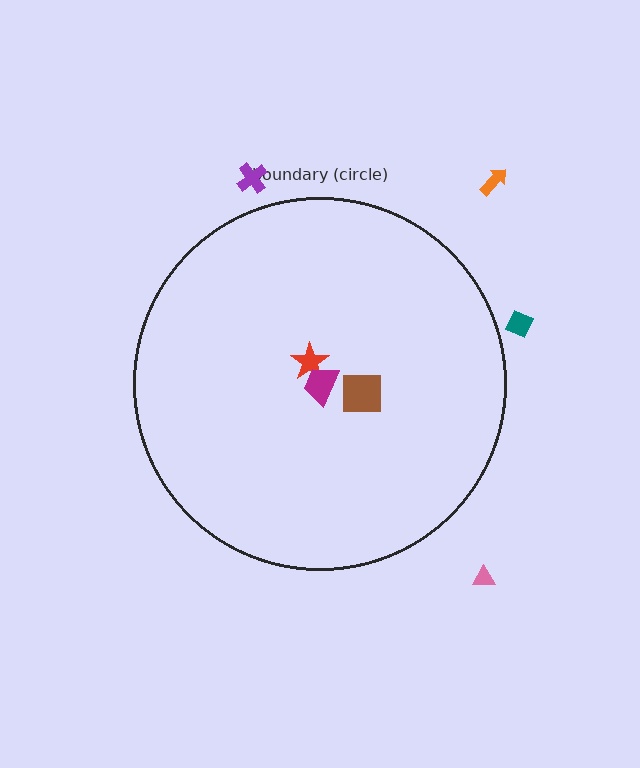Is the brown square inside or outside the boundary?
Inside.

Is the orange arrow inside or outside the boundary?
Outside.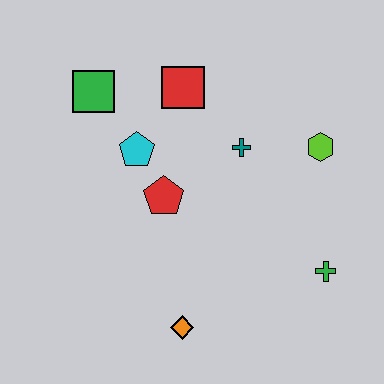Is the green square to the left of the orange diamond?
Yes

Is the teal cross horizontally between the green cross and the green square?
Yes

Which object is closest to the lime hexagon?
The teal cross is closest to the lime hexagon.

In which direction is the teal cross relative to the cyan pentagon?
The teal cross is to the right of the cyan pentagon.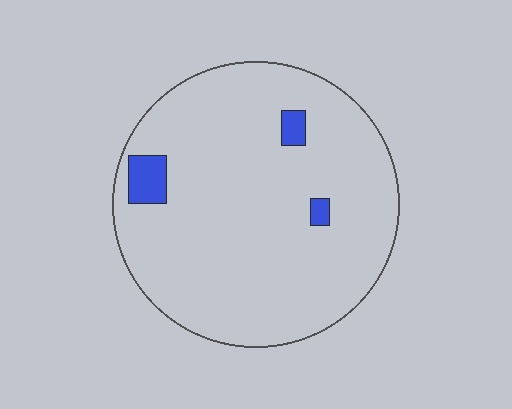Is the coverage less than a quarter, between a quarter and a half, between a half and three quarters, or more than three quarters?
Less than a quarter.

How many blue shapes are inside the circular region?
3.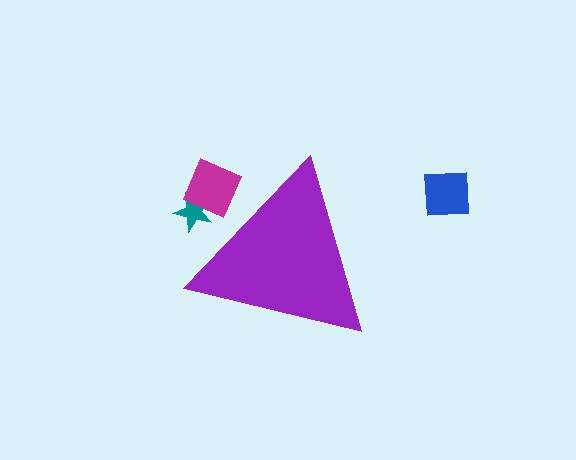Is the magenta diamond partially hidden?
Yes, the magenta diamond is partially hidden behind the purple triangle.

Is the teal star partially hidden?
Yes, the teal star is partially hidden behind the purple triangle.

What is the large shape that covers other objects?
A purple triangle.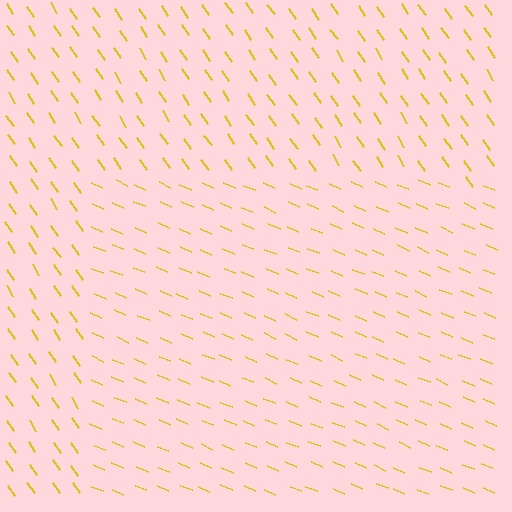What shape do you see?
I see a rectangle.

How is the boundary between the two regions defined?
The boundary is defined purely by a change in line orientation (approximately 33 degrees difference). All lines are the same color and thickness.